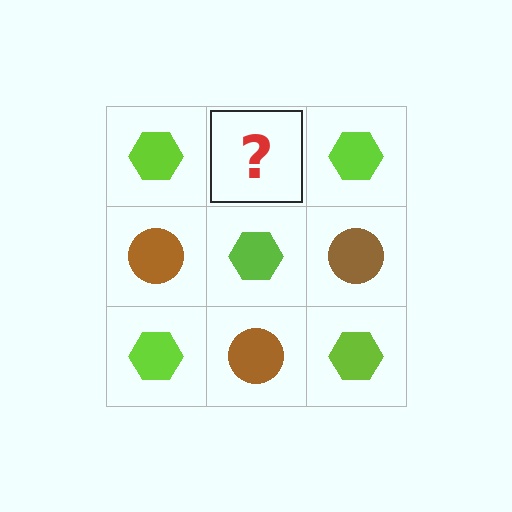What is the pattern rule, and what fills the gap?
The rule is that it alternates lime hexagon and brown circle in a checkerboard pattern. The gap should be filled with a brown circle.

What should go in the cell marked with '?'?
The missing cell should contain a brown circle.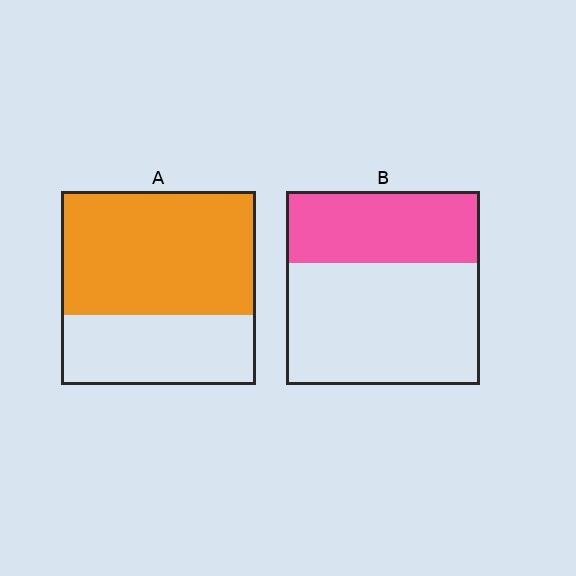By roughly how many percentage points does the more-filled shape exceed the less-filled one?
By roughly 25 percentage points (A over B).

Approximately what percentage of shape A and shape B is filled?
A is approximately 65% and B is approximately 35%.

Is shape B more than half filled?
No.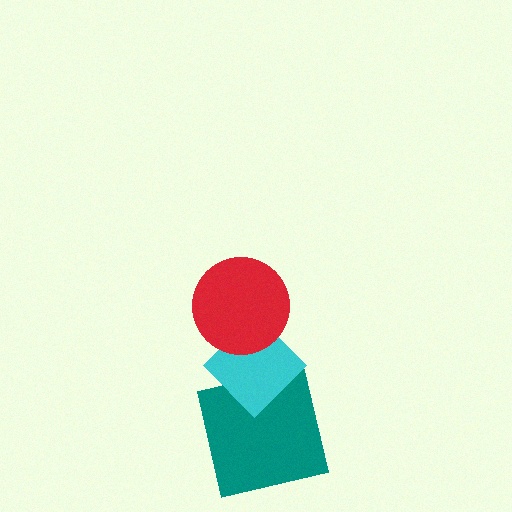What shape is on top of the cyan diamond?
The red circle is on top of the cyan diamond.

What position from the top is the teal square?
The teal square is 3rd from the top.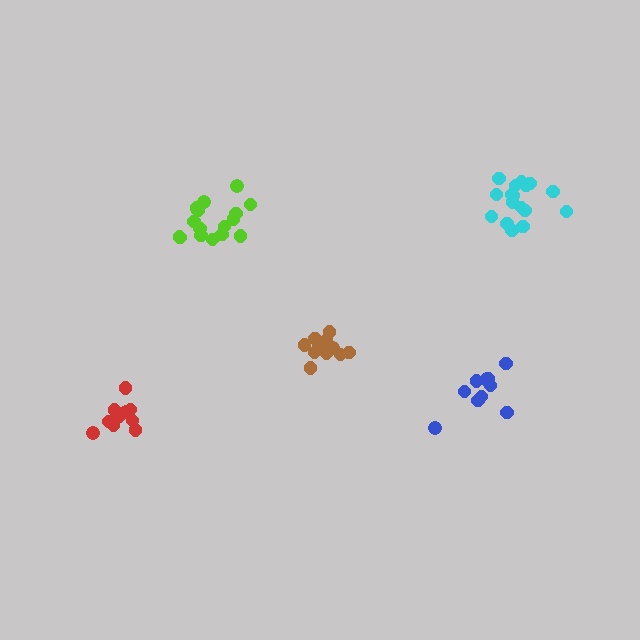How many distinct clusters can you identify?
There are 5 distinct clusters.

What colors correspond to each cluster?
The clusters are colored: cyan, brown, red, blue, lime.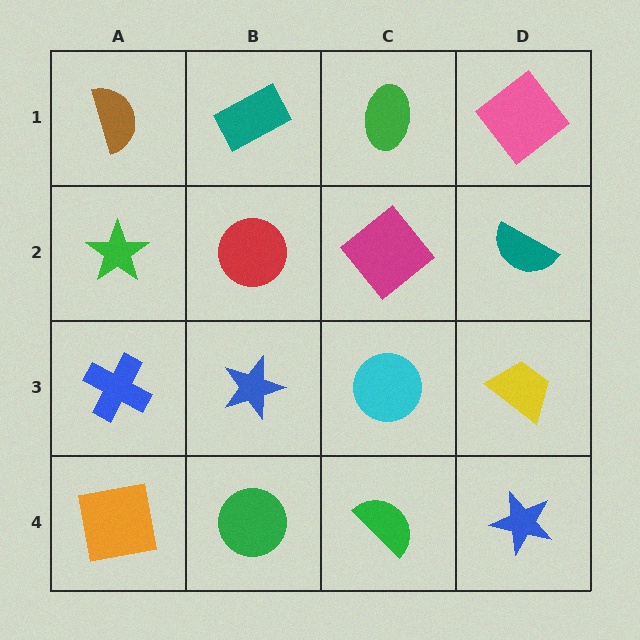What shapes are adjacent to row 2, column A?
A brown semicircle (row 1, column A), a blue cross (row 3, column A), a red circle (row 2, column B).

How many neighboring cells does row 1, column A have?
2.